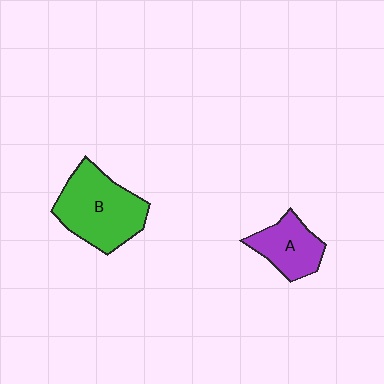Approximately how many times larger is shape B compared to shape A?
Approximately 1.7 times.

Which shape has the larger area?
Shape B (green).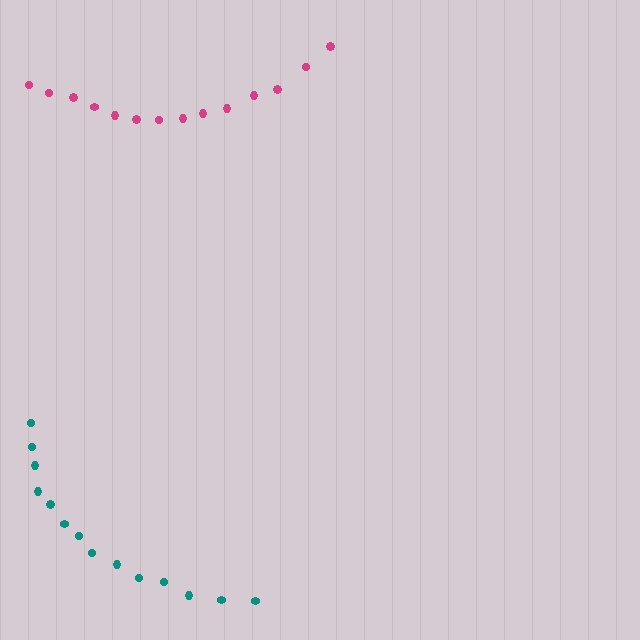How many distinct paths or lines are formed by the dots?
There are 2 distinct paths.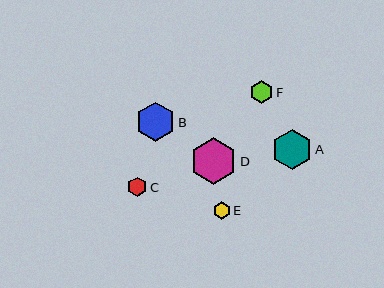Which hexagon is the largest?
Hexagon D is the largest with a size of approximately 47 pixels.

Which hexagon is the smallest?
Hexagon E is the smallest with a size of approximately 17 pixels.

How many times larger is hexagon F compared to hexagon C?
Hexagon F is approximately 1.2 times the size of hexagon C.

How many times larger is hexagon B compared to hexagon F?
Hexagon B is approximately 1.7 times the size of hexagon F.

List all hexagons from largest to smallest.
From largest to smallest: D, A, B, F, C, E.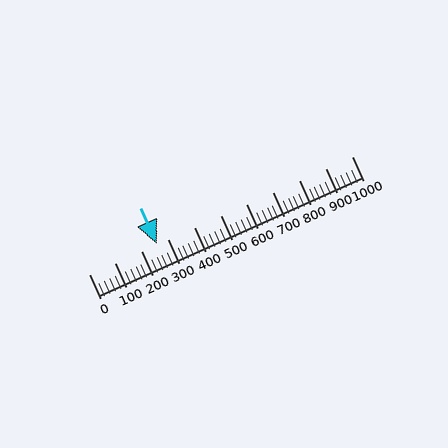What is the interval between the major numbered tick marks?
The major tick marks are spaced 100 units apart.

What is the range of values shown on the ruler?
The ruler shows values from 0 to 1000.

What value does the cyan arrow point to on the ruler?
The cyan arrow points to approximately 260.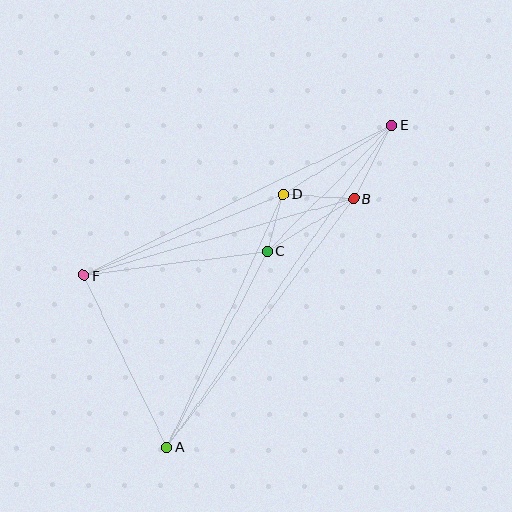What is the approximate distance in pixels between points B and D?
The distance between B and D is approximately 71 pixels.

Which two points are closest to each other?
Points C and D are closest to each other.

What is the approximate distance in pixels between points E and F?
The distance between E and F is approximately 343 pixels.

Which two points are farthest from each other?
Points A and E are farthest from each other.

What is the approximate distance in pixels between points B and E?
The distance between B and E is approximately 83 pixels.